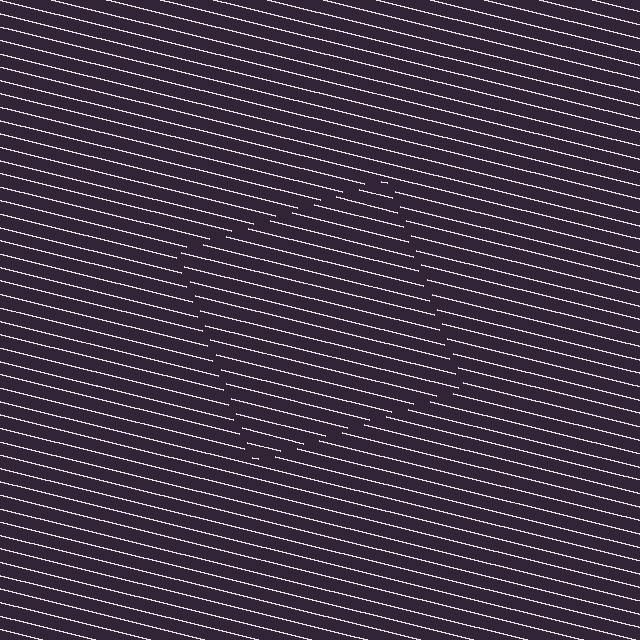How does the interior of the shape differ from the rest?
The interior of the shape contains the same grating, shifted by half a period — the contour is defined by the phase discontinuity where line-ends from the inner and outer gratings abut.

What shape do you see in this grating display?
An illusory square. The interior of the shape contains the same grating, shifted by half a period — the contour is defined by the phase discontinuity where line-ends from the inner and outer gratings abut.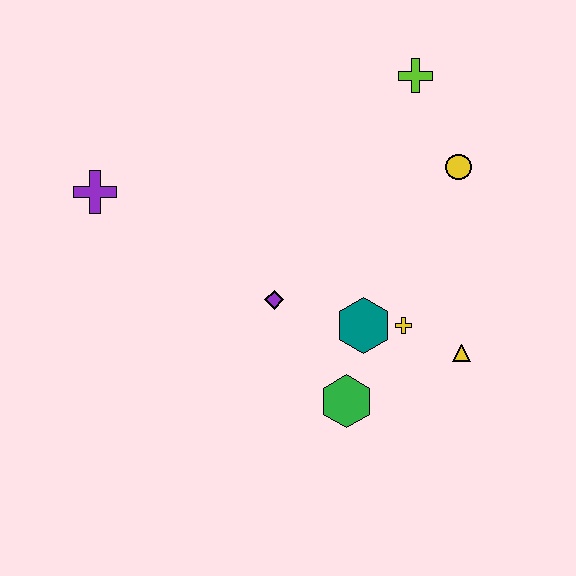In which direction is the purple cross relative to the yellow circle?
The purple cross is to the left of the yellow circle.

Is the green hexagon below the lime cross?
Yes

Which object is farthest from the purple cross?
The yellow triangle is farthest from the purple cross.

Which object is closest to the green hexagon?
The teal hexagon is closest to the green hexagon.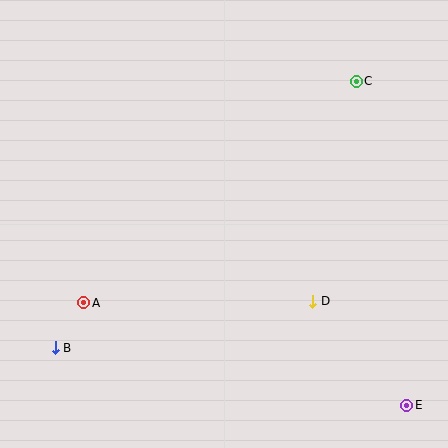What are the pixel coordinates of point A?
Point A is at (84, 303).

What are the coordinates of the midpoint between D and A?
The midpoint between D and A is at (198, 302).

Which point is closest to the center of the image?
Point D at (313, 301) is closest to the center.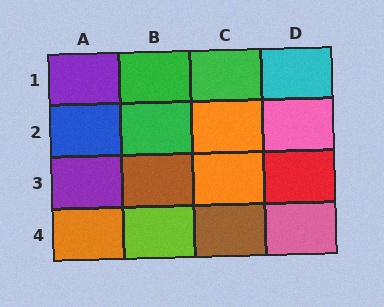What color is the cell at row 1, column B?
Green.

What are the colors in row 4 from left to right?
Orange, lime, brown, pink.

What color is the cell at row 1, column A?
Purple.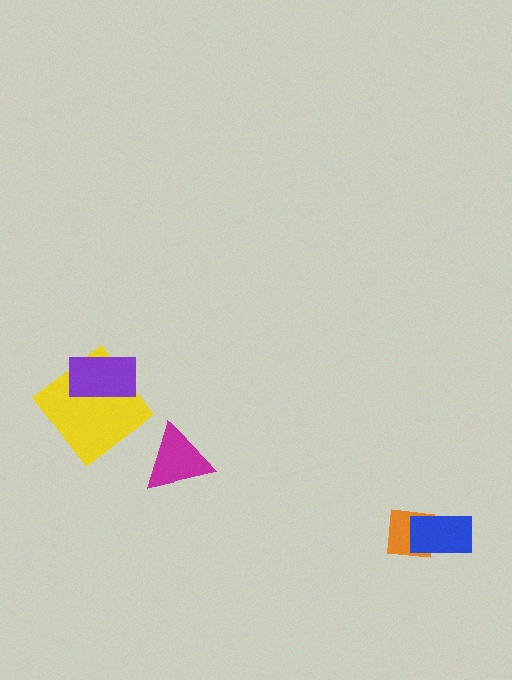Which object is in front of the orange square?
The blue rectangle is in front of the orange square.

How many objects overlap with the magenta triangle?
0 objects overlap with the magenta triangle.